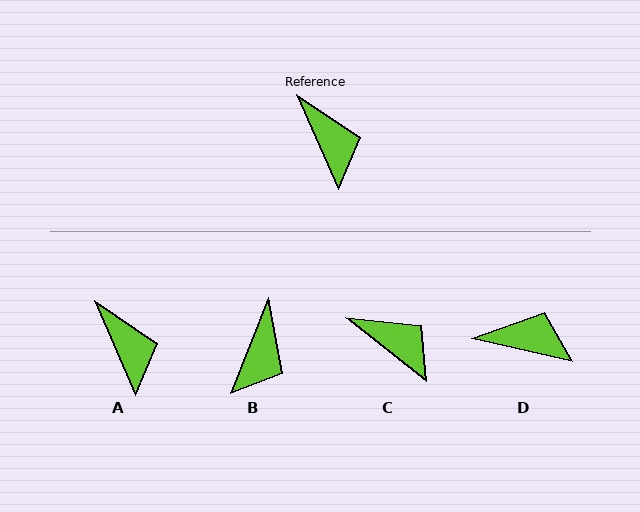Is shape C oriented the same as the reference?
No, it is off by about 28 degrees.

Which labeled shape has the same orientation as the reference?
A.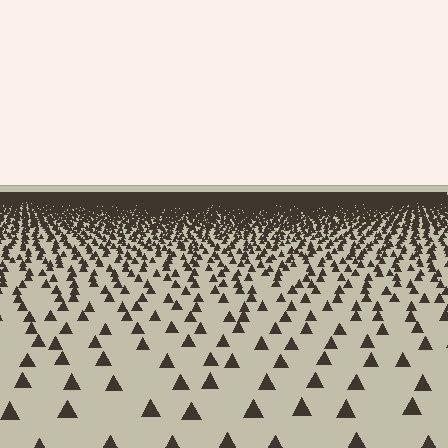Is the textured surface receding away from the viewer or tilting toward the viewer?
The surface is receding away from the viewer. Texture elements get smaller and denser toward the top.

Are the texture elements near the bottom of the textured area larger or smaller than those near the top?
Larger. Near the bottom, elements are closer to the viewer and appear at a bigger on-screen size.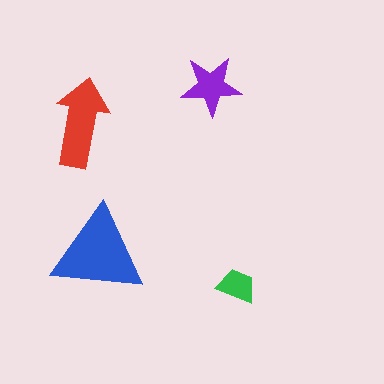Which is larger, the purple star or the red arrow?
The red arrow.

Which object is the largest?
The blue triangle.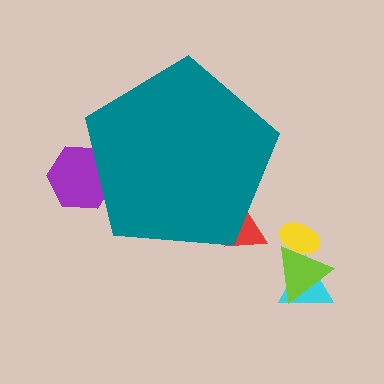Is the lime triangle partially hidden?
No, the lime triangle is fully visible.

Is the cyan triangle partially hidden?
No, the cyan triangle is fully visible.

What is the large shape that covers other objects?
A teal pentagon.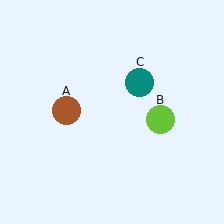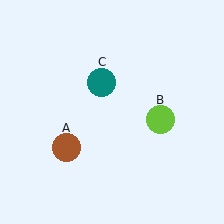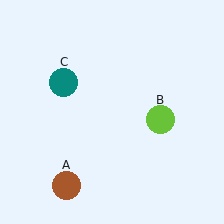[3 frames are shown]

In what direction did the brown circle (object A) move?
The brown circle (object A) moved down.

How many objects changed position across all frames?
2 objects changed position: brown circle (object A), teal circle (object C).